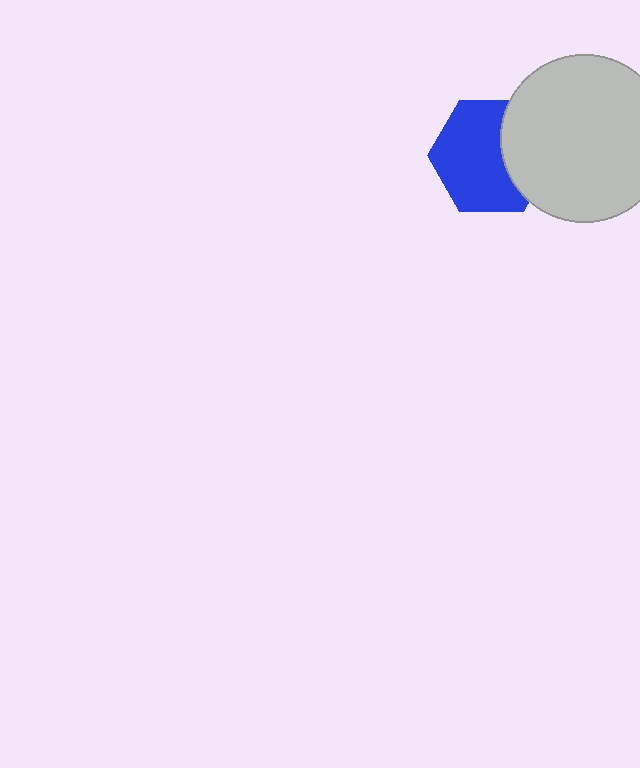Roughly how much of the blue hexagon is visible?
Most of it is visible (roughly 67%).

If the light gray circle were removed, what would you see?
You would see the complete blue hexagon.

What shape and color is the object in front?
The object in front is a light gray circle.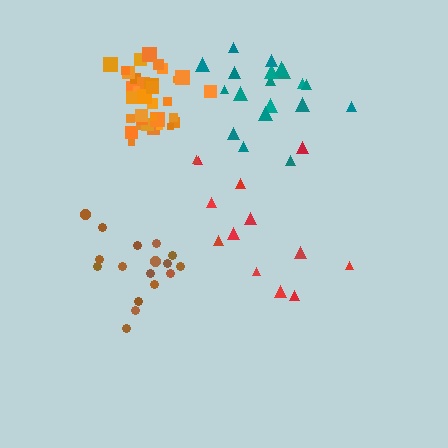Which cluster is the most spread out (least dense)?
Red.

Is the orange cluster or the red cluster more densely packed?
Orange.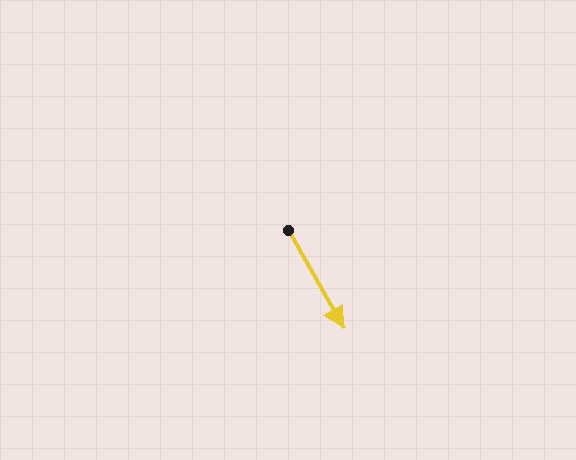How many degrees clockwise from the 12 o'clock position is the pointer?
Approximately 151 degrees.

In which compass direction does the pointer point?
Southeast.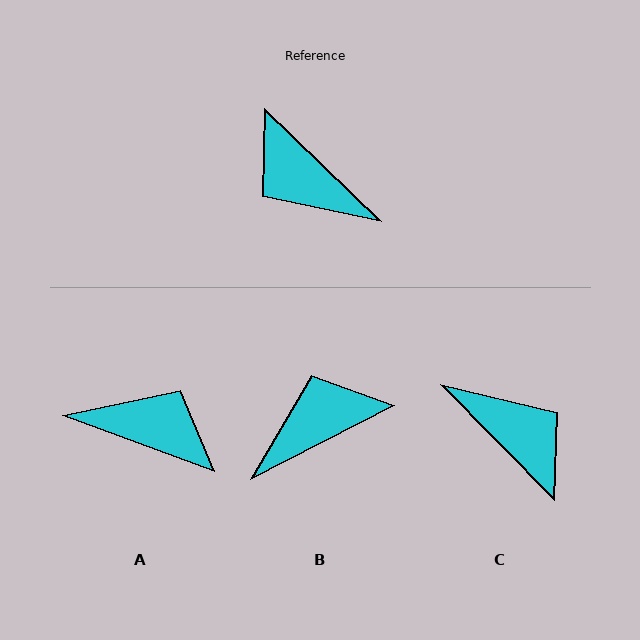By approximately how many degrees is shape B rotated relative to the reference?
Approximately 109 degrees clockwise.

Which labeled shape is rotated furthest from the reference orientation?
C, about 179 degrees away.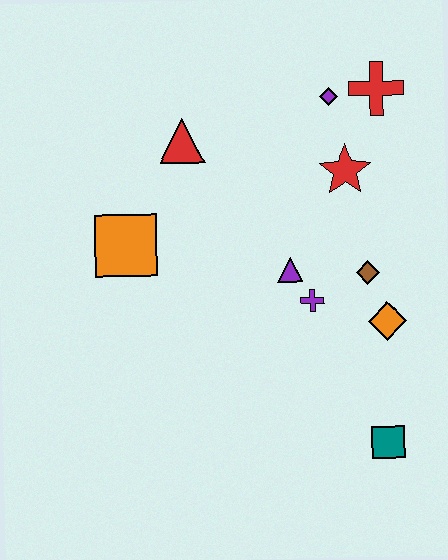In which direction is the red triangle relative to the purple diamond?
The red triangle is to the left of the purple diamond.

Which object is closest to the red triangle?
The orange square is closest to the red triangle.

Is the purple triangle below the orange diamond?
No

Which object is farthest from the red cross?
The teal square is farthest from the red cross.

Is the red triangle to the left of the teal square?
Yes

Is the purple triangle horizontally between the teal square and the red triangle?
Yes